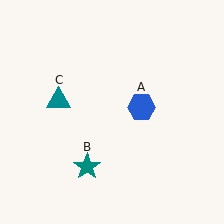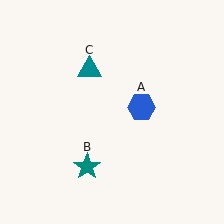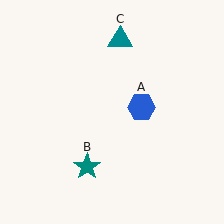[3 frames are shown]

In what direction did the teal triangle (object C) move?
The teal triangle (object C) moved up and to the right.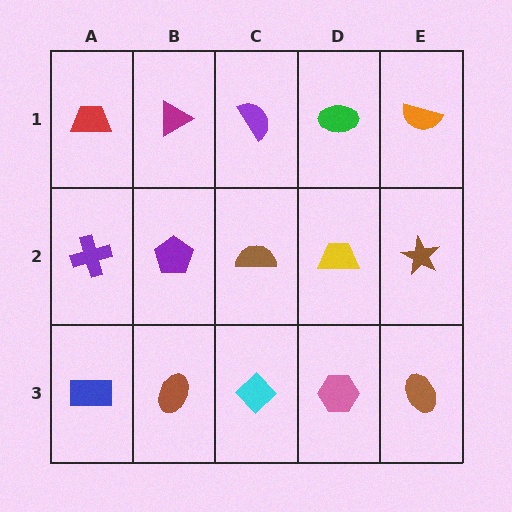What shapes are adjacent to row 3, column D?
A yellow trapezoid (row 2, column D), a cyan diamond (row 3, column C), a brown ellipse (row 3, column E).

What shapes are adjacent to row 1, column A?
A purple cross (row 2, column A), a magenta triangle (row 1, column B).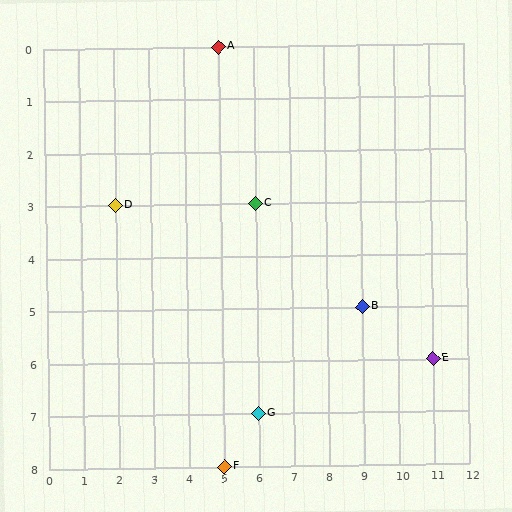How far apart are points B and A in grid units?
Points B and A are 4 columns and 5 rows apart (about 6.4 grid units diagonally).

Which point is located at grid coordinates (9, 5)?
Point B is at (9, 5).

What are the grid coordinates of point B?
Point B is at grid coordinates (9, 5).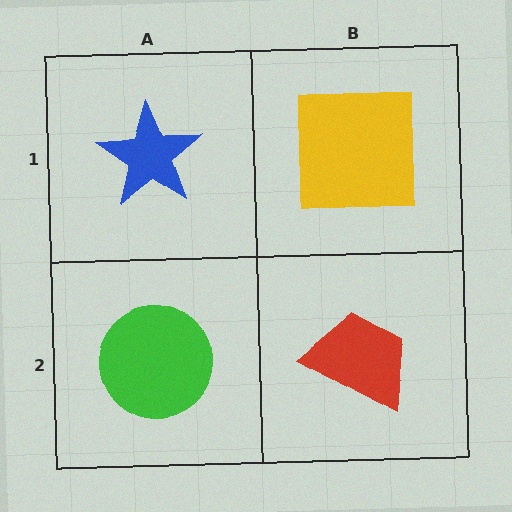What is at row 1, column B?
A yellow square.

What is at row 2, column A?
A green circle.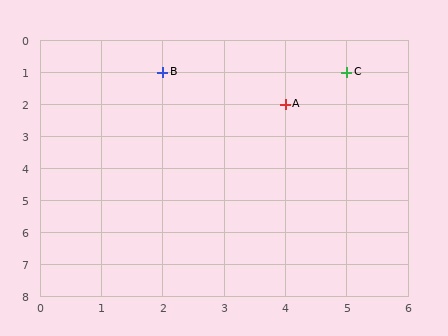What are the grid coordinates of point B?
Point B is at grid coordinates (2, 1).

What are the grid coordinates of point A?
Point A is at grid coordinates (4, 2).